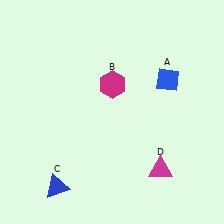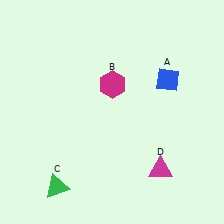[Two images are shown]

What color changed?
The triangle (C) changed from blue in Image 1 to green in Image 2.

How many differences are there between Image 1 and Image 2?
There is 1 difference between the two images.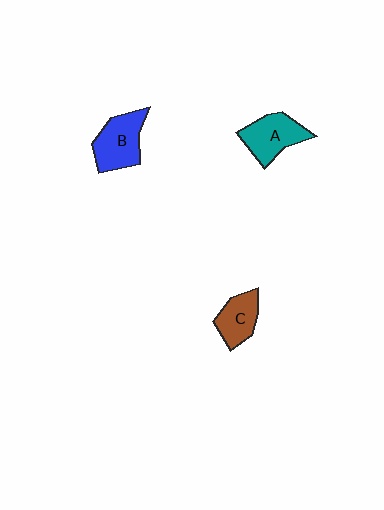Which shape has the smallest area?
Shape C (brown).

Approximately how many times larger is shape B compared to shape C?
Approximately 1.3 times.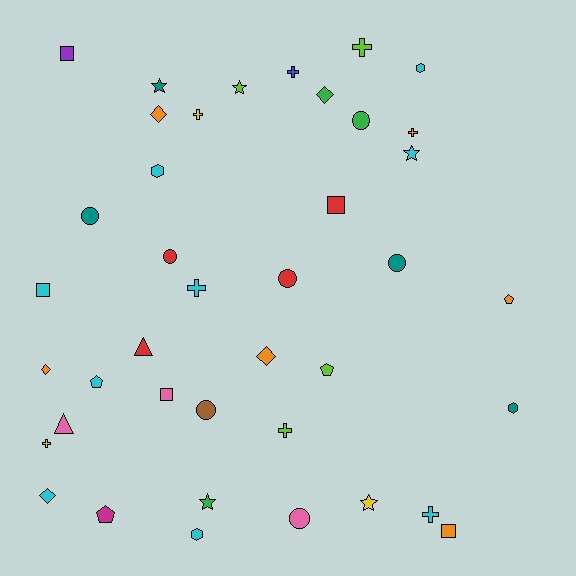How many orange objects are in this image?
There are 6 orange objects.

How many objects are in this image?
There are 40 objects.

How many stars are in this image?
There are 5 stars.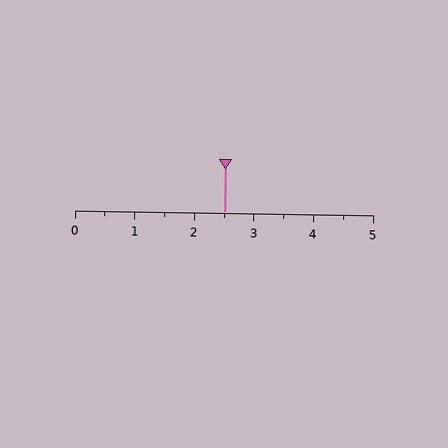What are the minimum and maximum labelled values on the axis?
The axis runs from 0 to 5.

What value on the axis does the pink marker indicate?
The marker indicates approximately 2.5.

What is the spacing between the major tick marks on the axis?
The major ticks are spaced 1 apart.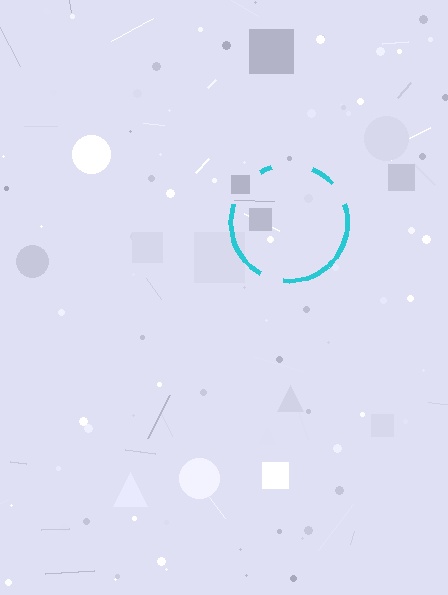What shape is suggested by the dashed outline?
The dashed outline suggests a circle.